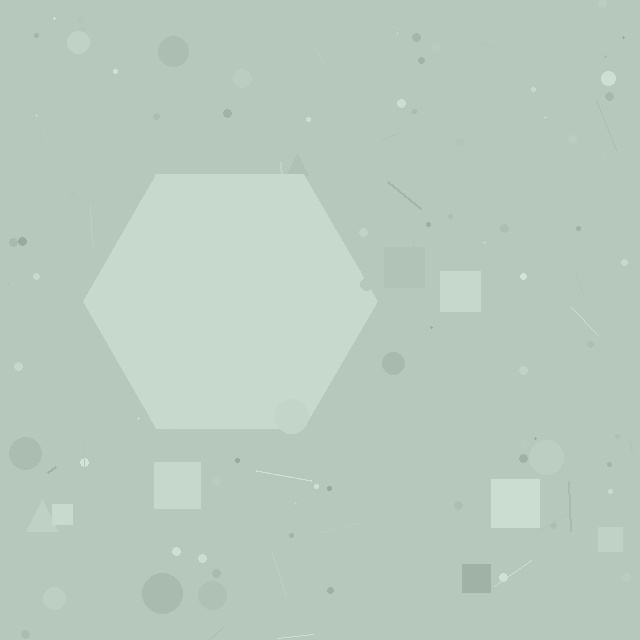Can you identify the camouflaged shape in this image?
The camouflaged shape is a hexagon.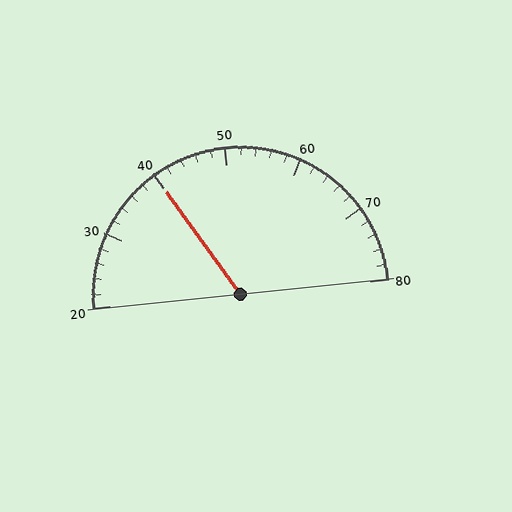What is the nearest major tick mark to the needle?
The nearest major tick mark is 40.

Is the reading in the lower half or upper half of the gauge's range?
The reading is in the lower half of the range (20 to 80).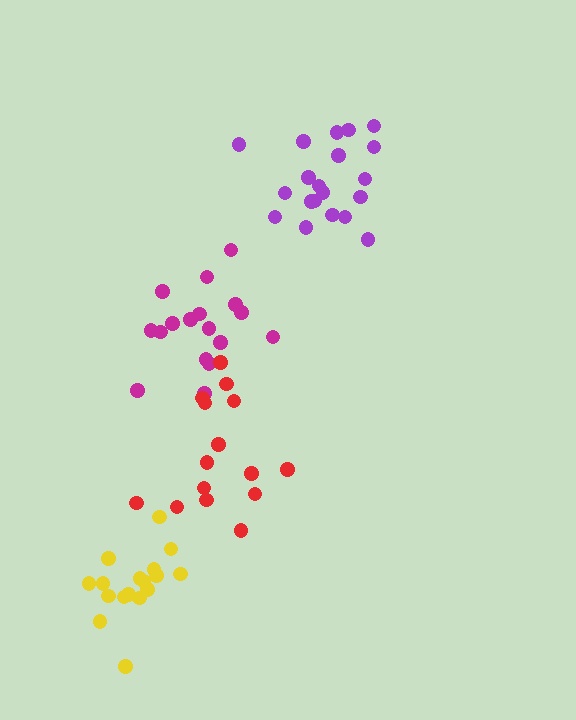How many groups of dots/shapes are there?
There are 4 groups.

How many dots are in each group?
Group 1: 17 dots, Group 2: 18 dots, Group 3: 20 dots, Group 4: 15 dots (70 total).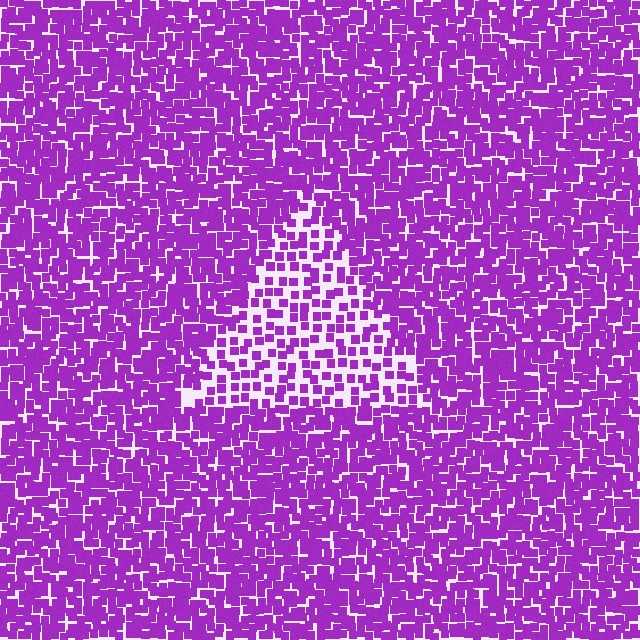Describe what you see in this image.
The image contains small purple elements arranged at two different densities. A triangle-shaped region is visible where the elements are less densely packed than the surrounding area.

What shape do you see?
I see a triangle.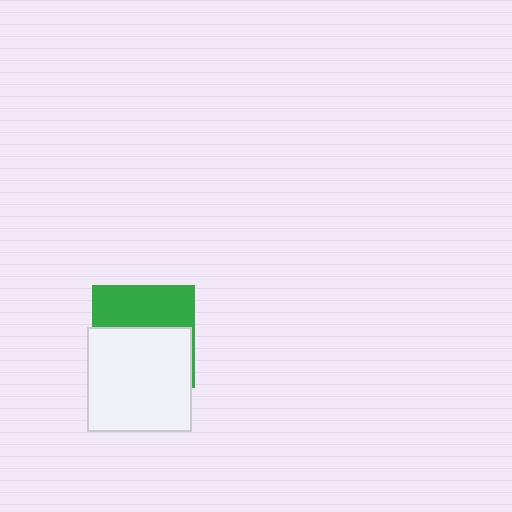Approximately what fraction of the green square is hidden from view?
Roughly 57% of the green square is hidden behind the white square.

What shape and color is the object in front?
The object in front is a white square.